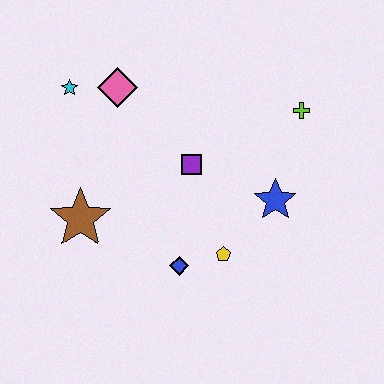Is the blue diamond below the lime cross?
Yes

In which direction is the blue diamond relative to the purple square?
The blue diamond is below the purple square.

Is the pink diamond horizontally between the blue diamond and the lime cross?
No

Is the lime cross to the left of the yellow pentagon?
No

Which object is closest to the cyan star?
The pink diamond is closest to the cyan star.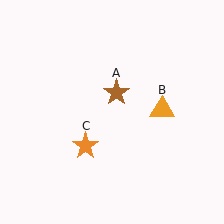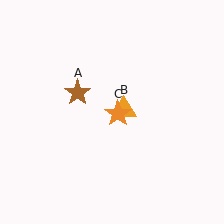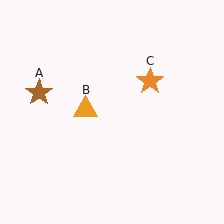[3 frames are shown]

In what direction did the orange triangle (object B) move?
The orange triangle (object B) moved left.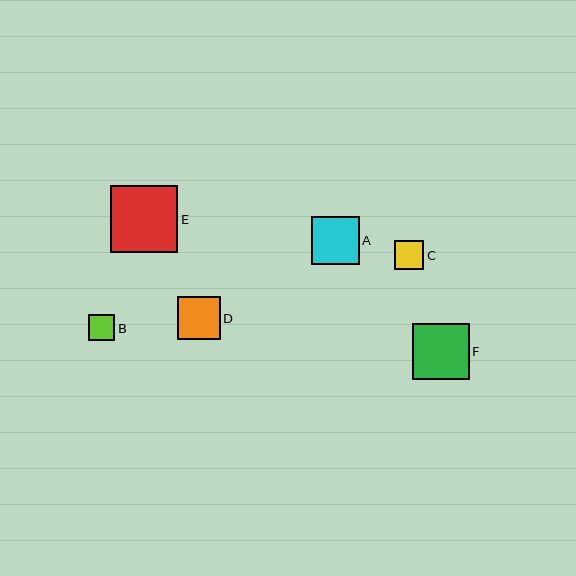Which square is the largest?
Square E is the largest with a size of approximately 67 pixels.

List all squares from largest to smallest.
From largest to smallest: E, F, A, D, C, B.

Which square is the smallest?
Square B is the smallest with a size of approximately 26 pixels.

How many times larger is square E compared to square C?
Square E is approximately 2.3 times the size of square C.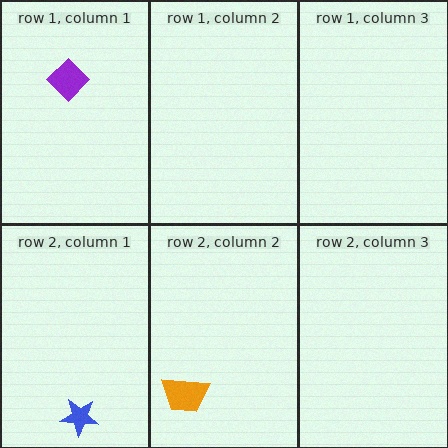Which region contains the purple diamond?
The row 1, column 1 region.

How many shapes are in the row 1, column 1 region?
1.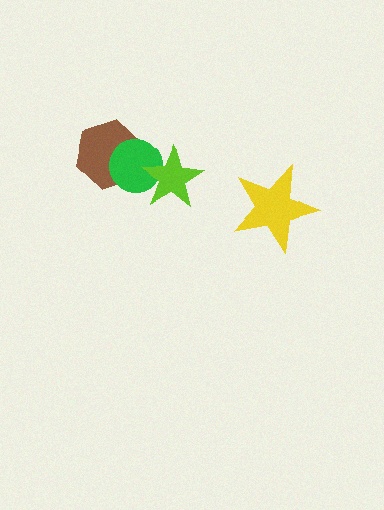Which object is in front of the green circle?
The lime star is in front of the green circle.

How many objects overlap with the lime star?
1 object overlaps with the lime star.